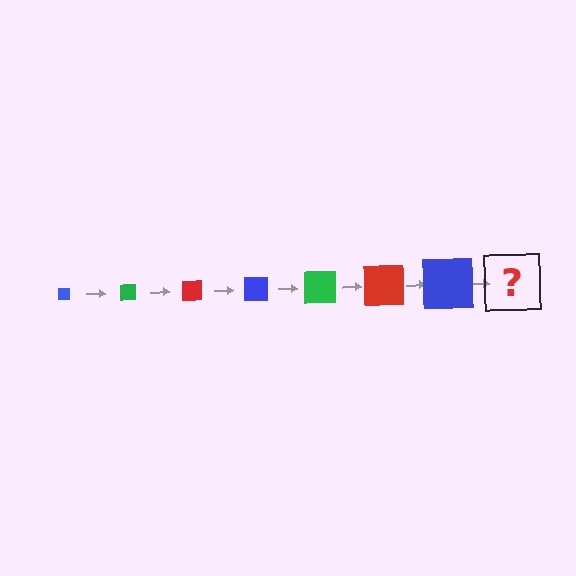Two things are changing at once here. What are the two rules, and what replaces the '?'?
The two rules are that the square grows larger each step and the color cycles through blue, green, and red. The '?' should be a green square, larger than the previous one.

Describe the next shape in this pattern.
It should be a green square, larger than the previous one.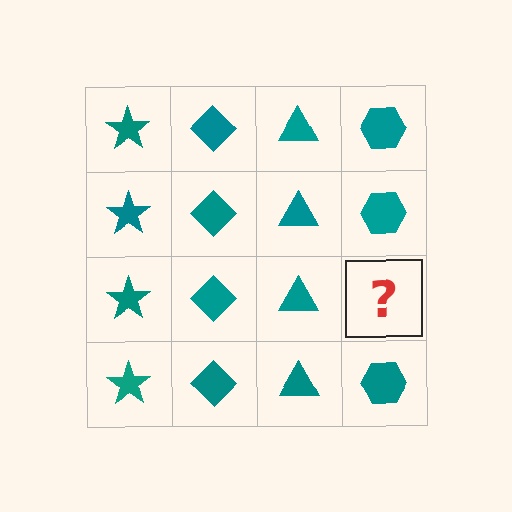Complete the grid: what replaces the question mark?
The question mark should be replaced with a teal hexagon.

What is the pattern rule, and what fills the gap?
The rule is that each column has a consistent shape. The gap should be filled with a teal hexagon.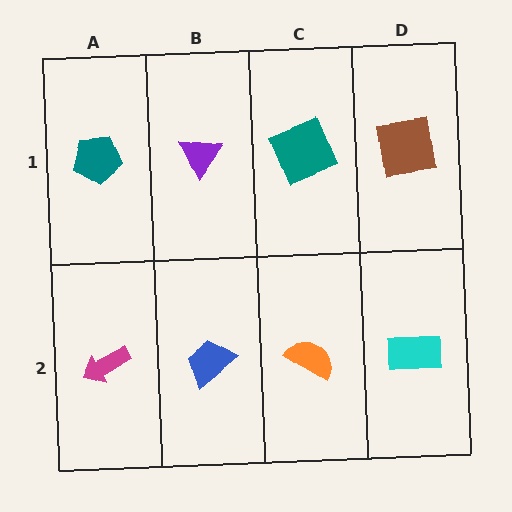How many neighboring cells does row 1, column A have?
2.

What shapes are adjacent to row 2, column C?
A teal square (row 1, column C), a blue trapezoid (row 2, column B), a cyan rectangle (row 2, column D).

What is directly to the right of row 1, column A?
A purple triangle.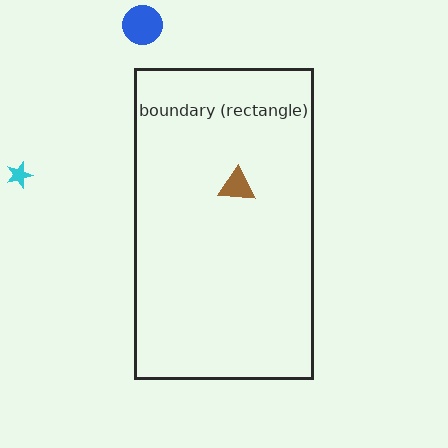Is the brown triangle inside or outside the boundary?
Inside.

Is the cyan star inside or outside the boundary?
Outside.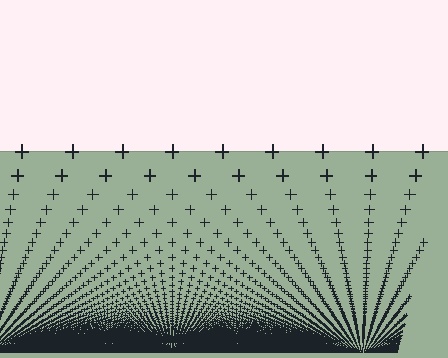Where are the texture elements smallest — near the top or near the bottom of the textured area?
Near the bottom.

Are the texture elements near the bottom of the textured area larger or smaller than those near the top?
Smaller. The gradient is inverted — elements near the bottom are smaller and denser.